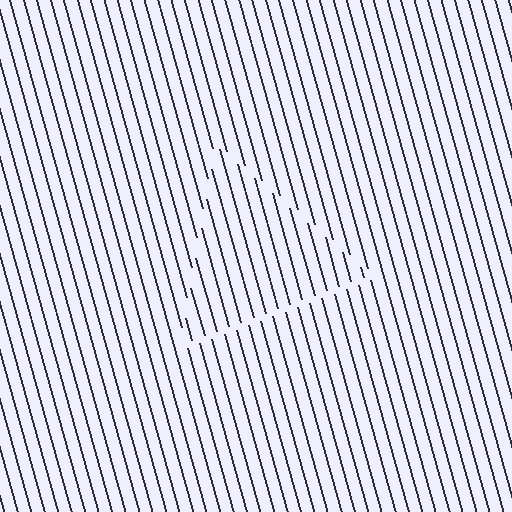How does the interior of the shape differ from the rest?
The interior of the shape contains the same grating, shifted by half a period — the contour is defined by the phase discontinuity where line-ends from the inner and outer gratings abut.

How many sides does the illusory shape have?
3 sides — the line-ends trace a triangle.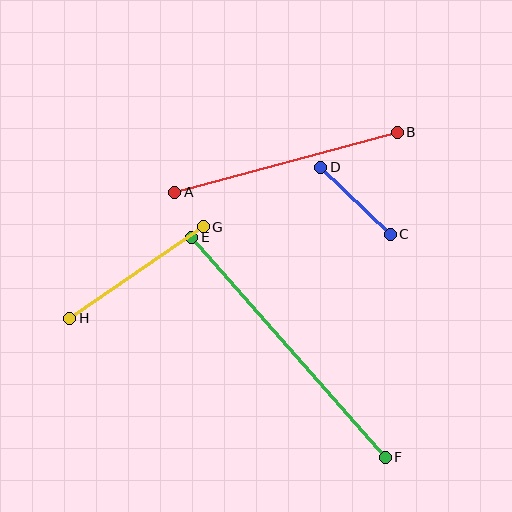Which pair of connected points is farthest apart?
Points E and F are farthest apart.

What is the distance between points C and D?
The distance is approximately 97 pixels.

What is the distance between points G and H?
The distance is approximately 162 pixels.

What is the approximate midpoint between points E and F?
The midpoint is at approximately (288, 347) pixels.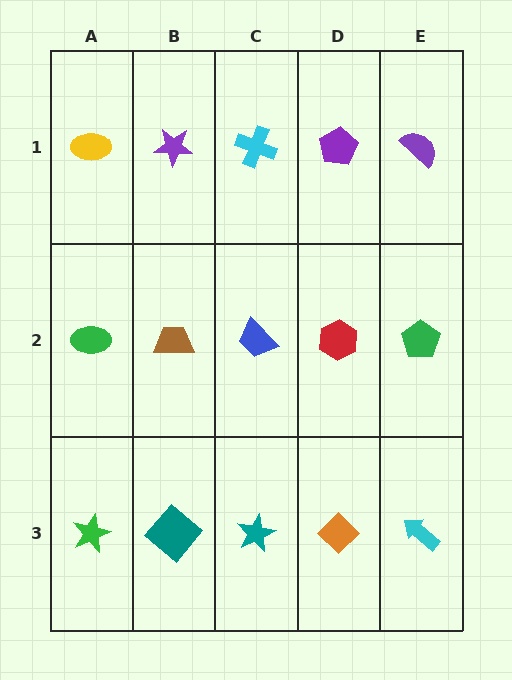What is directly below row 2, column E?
A cyan arrow.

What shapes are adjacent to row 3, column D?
A red hexagon (row 2, column D), a teal star (row 3, column C), a cyan arrow (row 3, column E).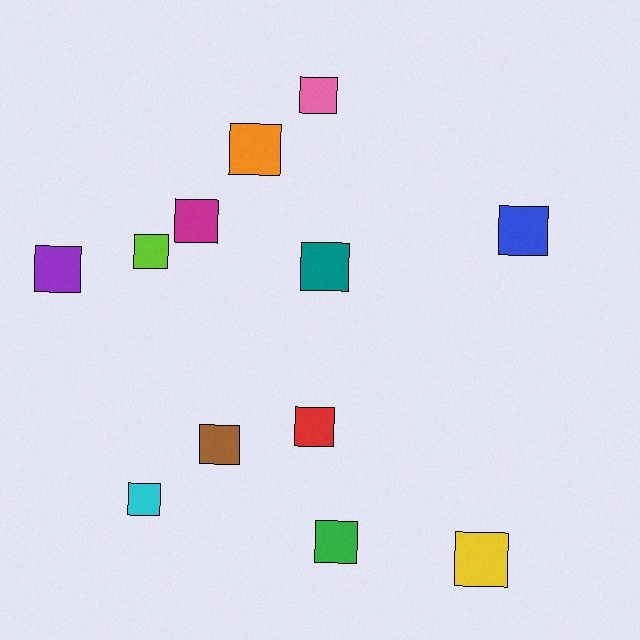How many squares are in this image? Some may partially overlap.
There are 12 squares.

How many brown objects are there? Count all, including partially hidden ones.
There is 1 brown object.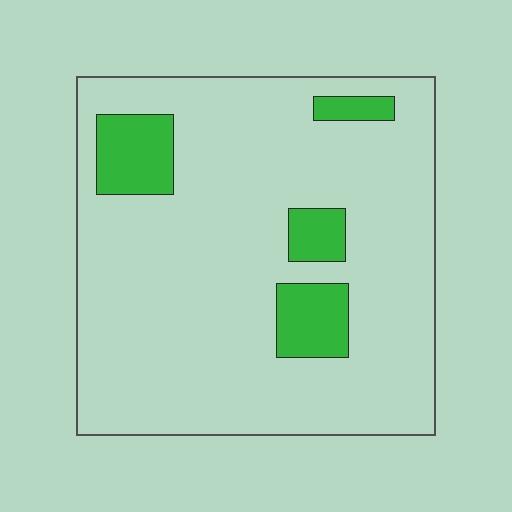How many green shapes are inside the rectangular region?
4.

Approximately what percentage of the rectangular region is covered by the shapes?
Approximately 15%.